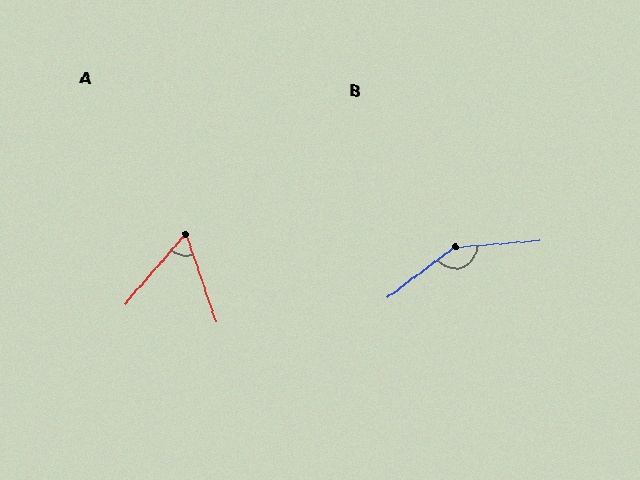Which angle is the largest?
B, at approximately 147 degrees.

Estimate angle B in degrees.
Approximately 147 degrees.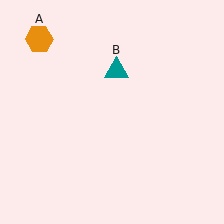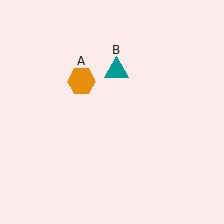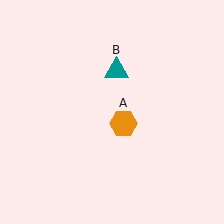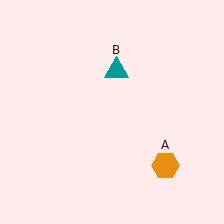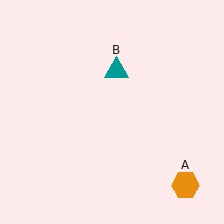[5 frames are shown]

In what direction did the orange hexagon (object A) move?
The orange hexagon (object A) moved down and to the right.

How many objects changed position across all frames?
1 object changed position: orange hexagon (object A).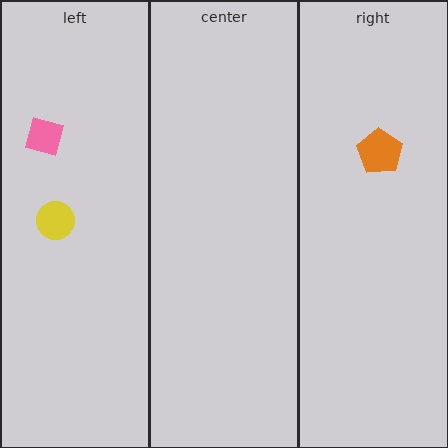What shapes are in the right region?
The orange pentagon.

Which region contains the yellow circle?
The left region.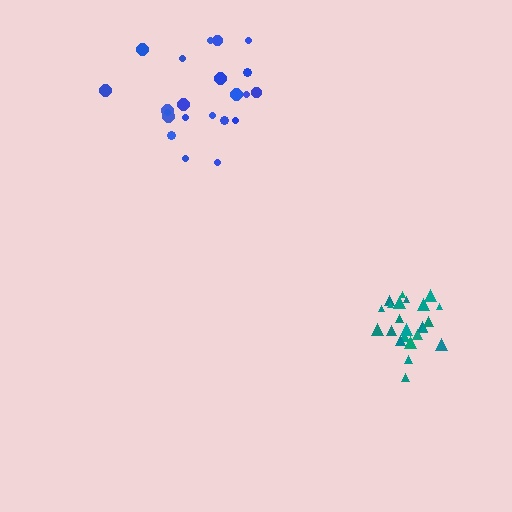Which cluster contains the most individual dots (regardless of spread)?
Teal (23).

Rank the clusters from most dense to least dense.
teal, blue.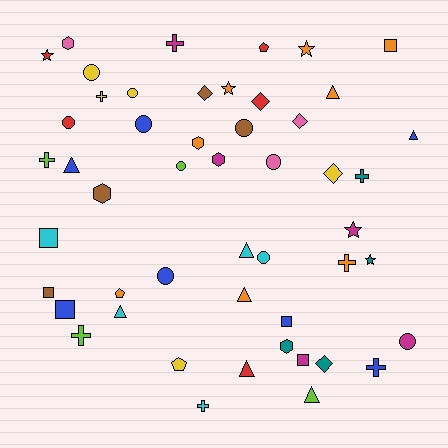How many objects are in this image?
There are 50 objects.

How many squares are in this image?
There are 6 squares.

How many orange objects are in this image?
There are 8 orange objects.